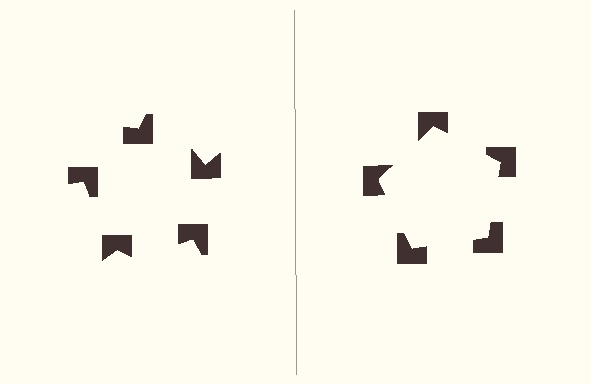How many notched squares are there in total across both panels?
10 — 5 on each side.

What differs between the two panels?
The notched squares are positioned identically on both sides; only the wedge orientations differ. On the right they align to a pentagon; on the left they are misaligned.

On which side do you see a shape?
An illusory pentagon appears on the right side. On the left side the wedge cuts are rotated, so no coherent shape forms.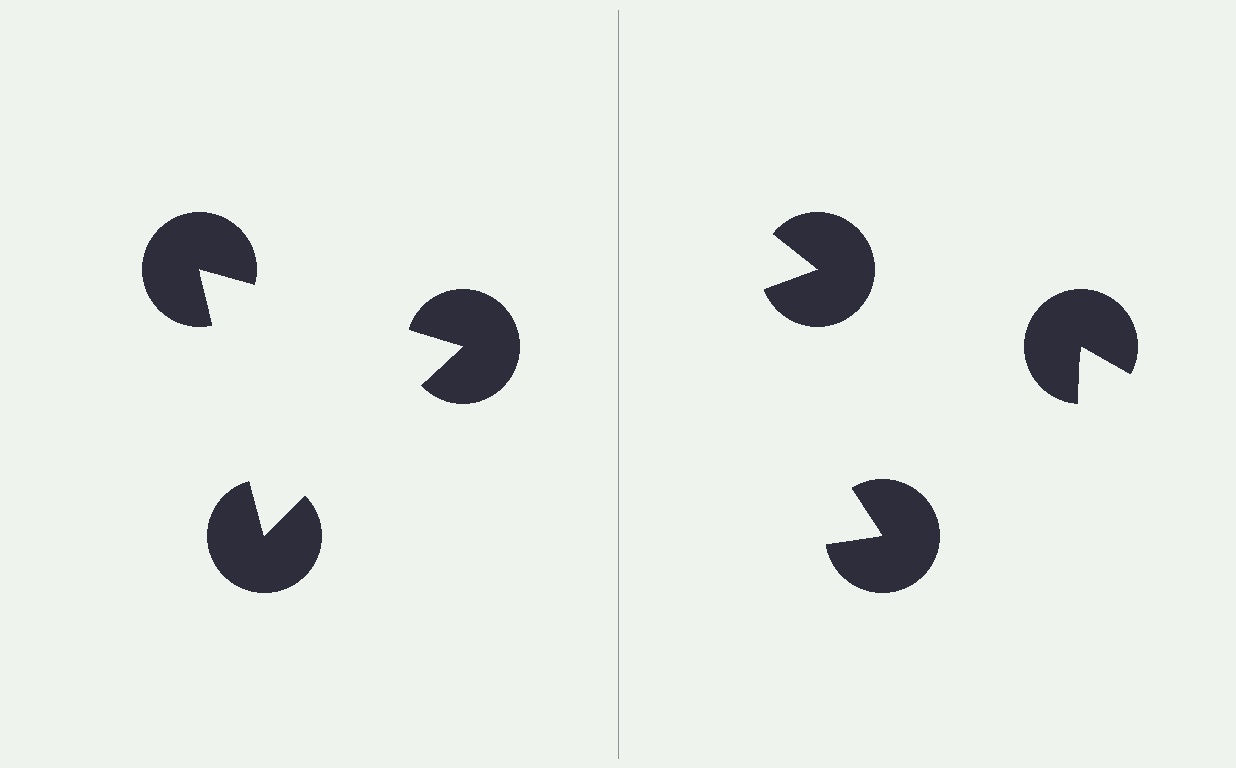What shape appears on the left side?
An illusory triangle.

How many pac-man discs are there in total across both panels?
6 — 3 on each side.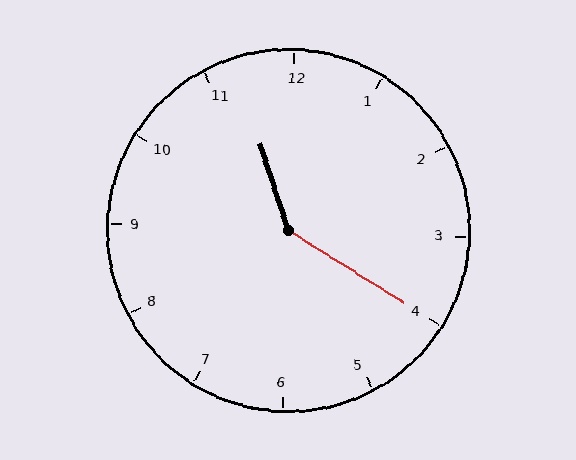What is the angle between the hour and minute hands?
Approximately 140 degrees.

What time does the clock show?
11:20.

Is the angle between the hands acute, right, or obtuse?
It is obtuse.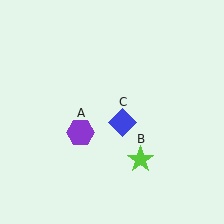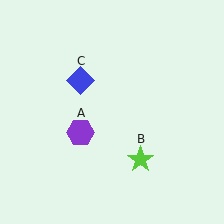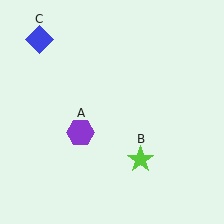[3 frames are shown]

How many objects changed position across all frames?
1 object changed position: blue diamond (object C).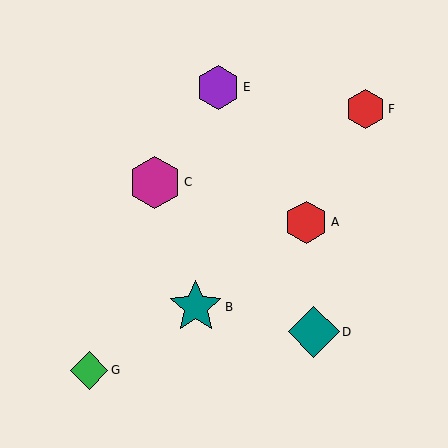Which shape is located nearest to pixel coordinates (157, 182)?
The magenta hexagon (labeled C) at (155, 182) is nearest to that location.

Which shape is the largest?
The teal star (labeled B) is the largest.